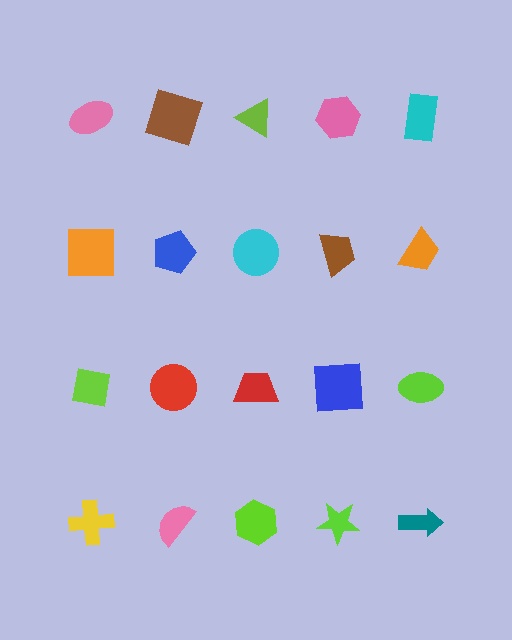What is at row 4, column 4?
A lime star.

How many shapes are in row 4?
5 shapes.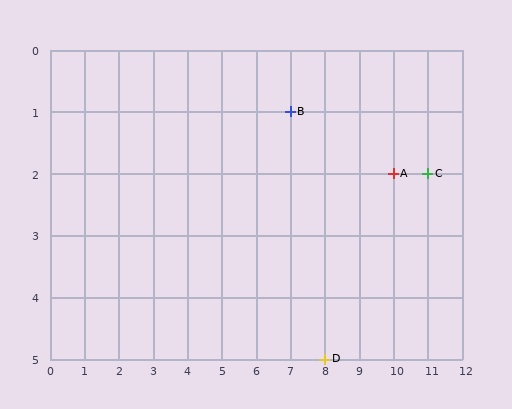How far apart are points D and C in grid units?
Points D and C are 3 columns and 3 rows apart (about 4.2 grid units diagonally).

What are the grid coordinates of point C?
Point C is at grid coordinates (11, 2).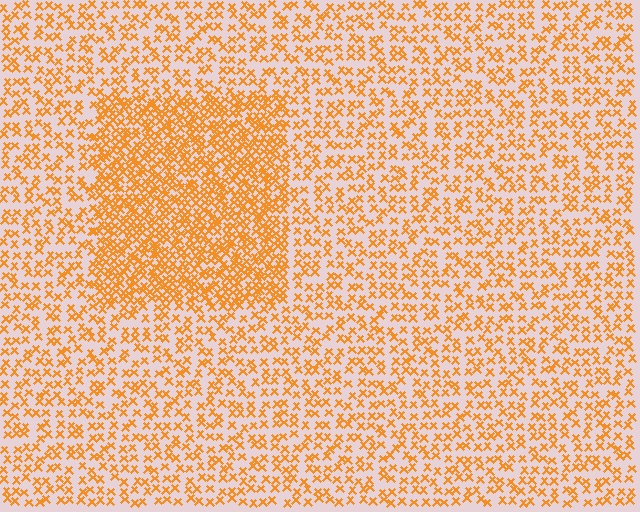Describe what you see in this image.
The image contains small orange elements arranged at two different densities. A rectangle-shaped region is visible where the elements are more densely packed than the surrounding area.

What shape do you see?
I see a rectangle.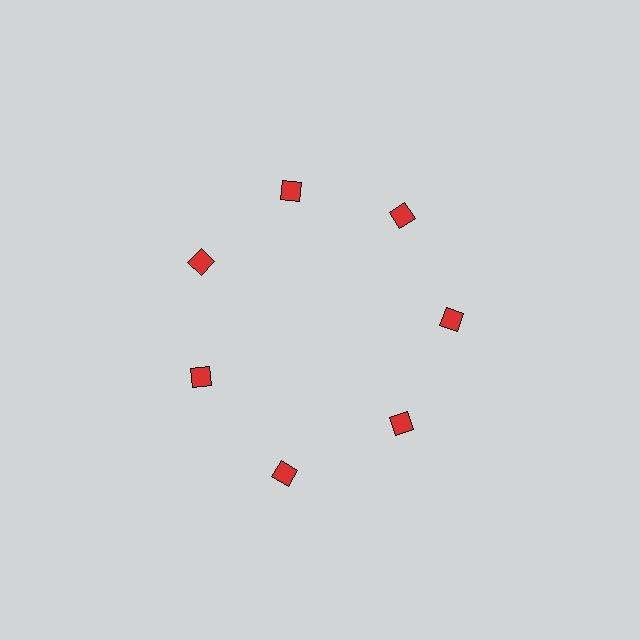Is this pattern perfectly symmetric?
No. The 7 red squares are arranged in a ring, but one element near the 6 o'clock position is pushed outward from the center, breaking the 7-fold rotational symmetry.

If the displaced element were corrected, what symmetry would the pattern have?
It would have 7-fold rotational symmetry — the pattern would map onto itself every 51 degrees.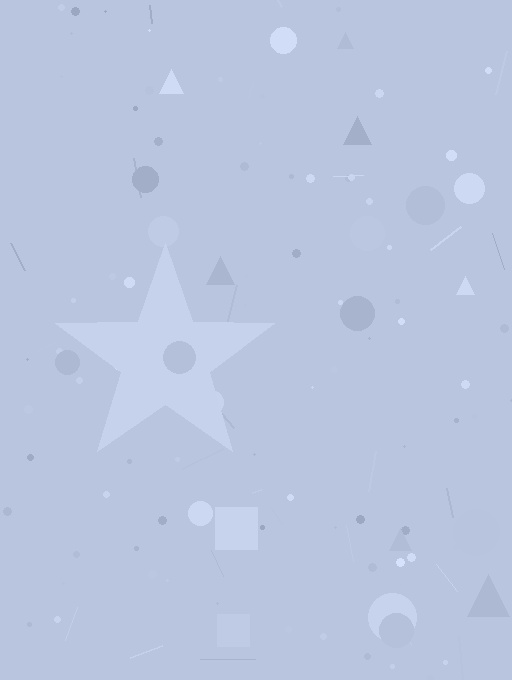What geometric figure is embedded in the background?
A star is embedded in the background.